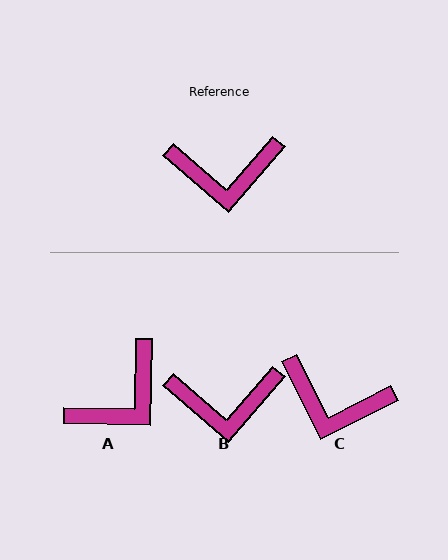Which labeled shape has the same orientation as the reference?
B.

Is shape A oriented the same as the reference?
No, it is off by about 40 degrees.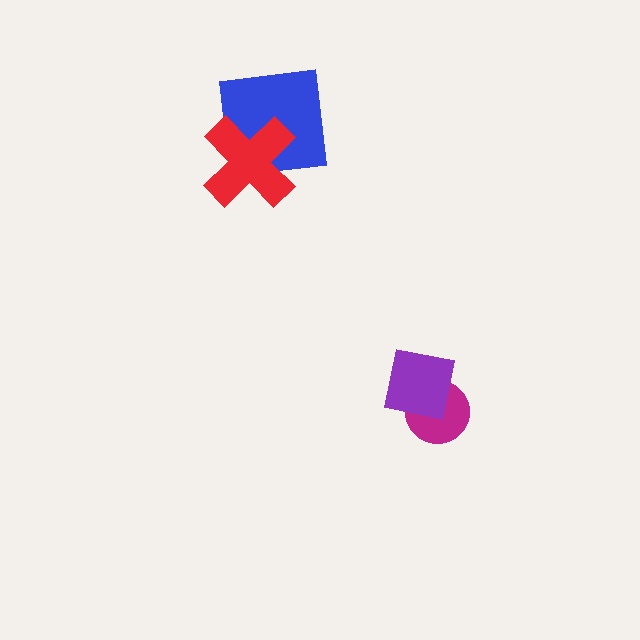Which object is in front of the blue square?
The red cross is in front of the blue square.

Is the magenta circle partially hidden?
Yes, it is partially covered by another shape.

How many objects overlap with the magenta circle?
1 object overlaps with the magenta circle.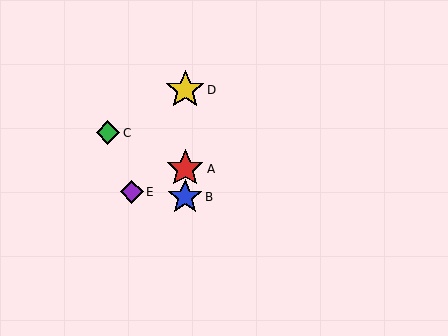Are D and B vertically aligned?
Yes, both are at x≈185.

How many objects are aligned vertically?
3 objects (A, B, D) are aligned vertically.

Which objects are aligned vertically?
Objects A, B, D are aligned vertically.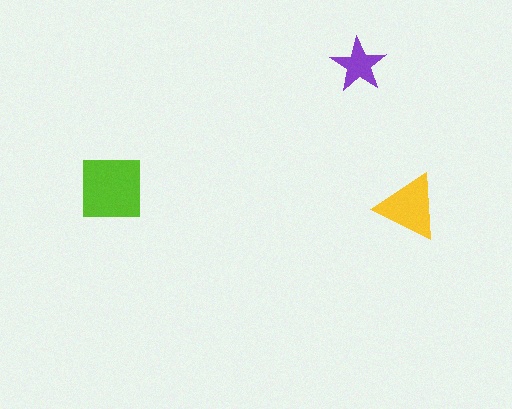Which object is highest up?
The purple star is topmost.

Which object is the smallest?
The purple star.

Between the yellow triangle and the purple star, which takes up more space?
The yellow triangle.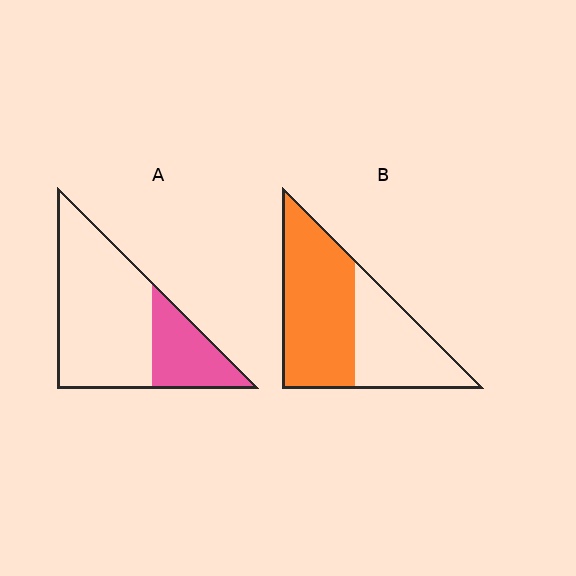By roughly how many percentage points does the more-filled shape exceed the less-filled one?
By roughly 30 percentage points (B over A).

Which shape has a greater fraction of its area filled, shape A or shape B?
Shape B.